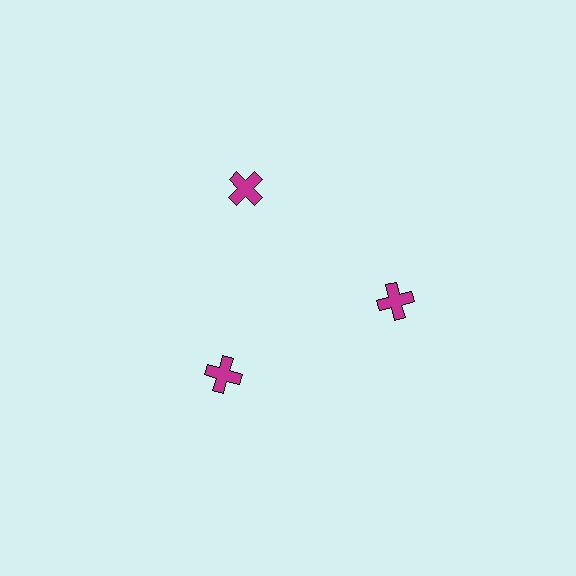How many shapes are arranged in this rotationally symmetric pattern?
There are 3 shapes, arranged in 3 groups of 1.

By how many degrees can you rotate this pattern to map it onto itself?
The pattern maps onto itself every 120 degrees of rotation.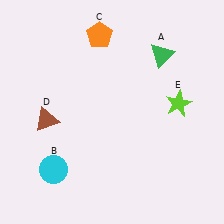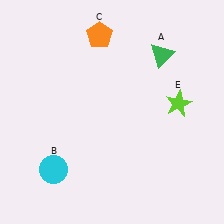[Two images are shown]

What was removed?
The brown triangle (D) was removed in Image 2.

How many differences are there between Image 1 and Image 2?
There is 1 difference between the two images.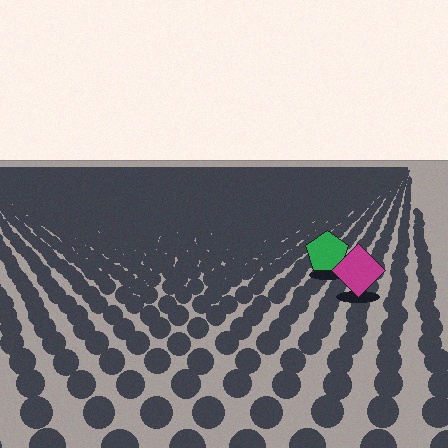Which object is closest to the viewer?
The magenta diamond is closest. The texture marks near it are larger and more spread out.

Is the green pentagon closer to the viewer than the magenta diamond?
No. The magenta diamond is closer — you can tell from the texture gradient: the ground texture is coarser near it.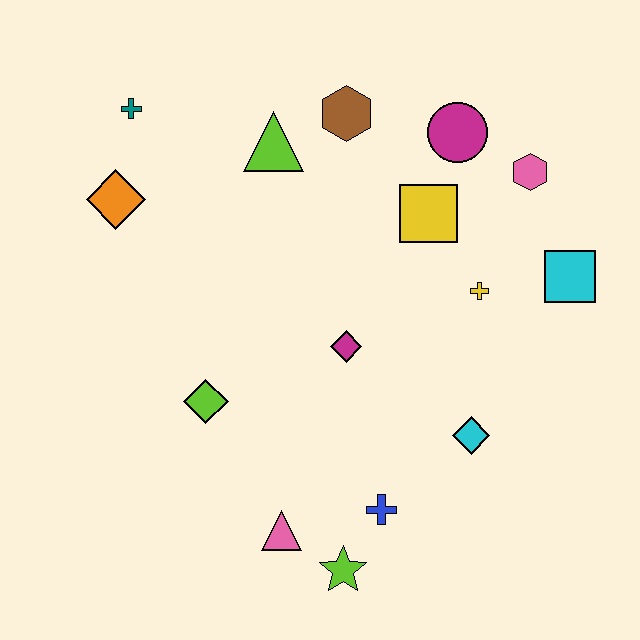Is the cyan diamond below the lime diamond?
Yes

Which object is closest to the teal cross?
The orange diamond is closest to the teal cross.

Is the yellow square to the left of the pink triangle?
No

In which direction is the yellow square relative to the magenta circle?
The yellow square is below the magenta circle.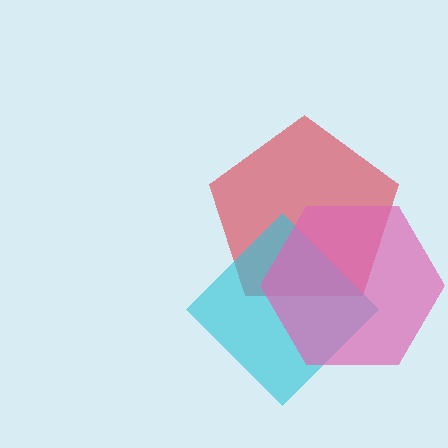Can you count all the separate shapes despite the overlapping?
Yes, there are 3 separate shapes.